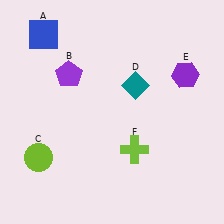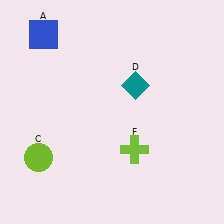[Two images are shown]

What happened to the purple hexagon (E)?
The purple hexagon (E) was removed in Image 2. It was in the top-right area of Image 1.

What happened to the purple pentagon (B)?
The purple pentagon (B) was removed in Image 2. It was in the top-left area of Image 1.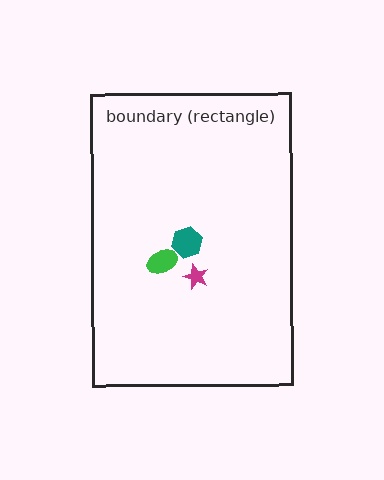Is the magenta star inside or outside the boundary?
Inside.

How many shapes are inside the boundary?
3 inside, 0 outside.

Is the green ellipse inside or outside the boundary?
Inside.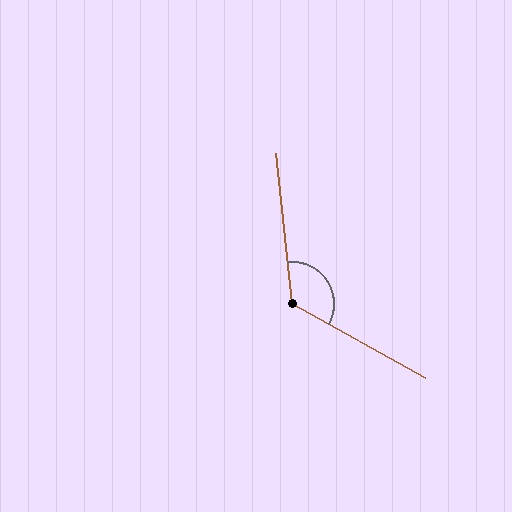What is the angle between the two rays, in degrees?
Approximately 125 degrees.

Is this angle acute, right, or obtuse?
It is obtuse.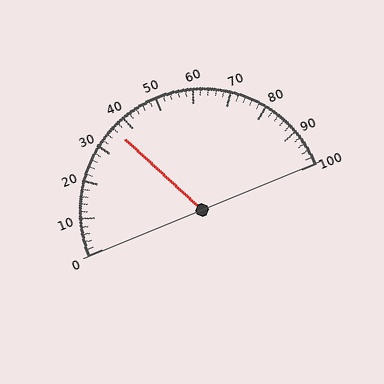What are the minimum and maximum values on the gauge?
The gauge ranges from 0 to 100.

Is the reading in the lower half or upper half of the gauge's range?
The reading is in the lower half of the range (0 to 100).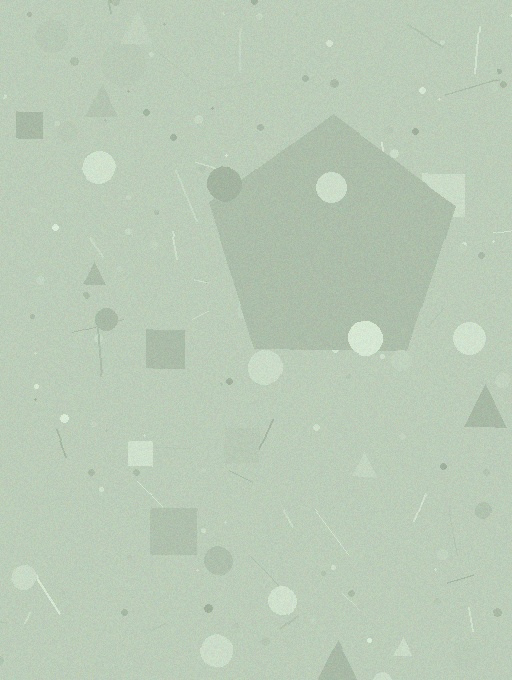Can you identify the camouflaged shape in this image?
The camouflaged shape is a pentagon.